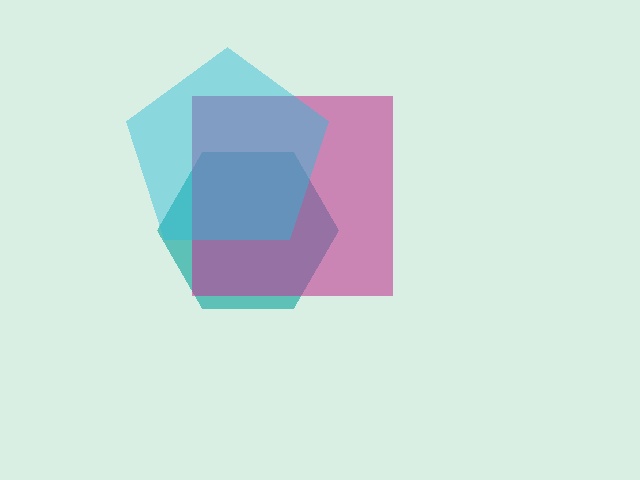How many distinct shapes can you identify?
There are 3 distinct shapes: a teal hexagon, a magenta square, a cyan pentagon.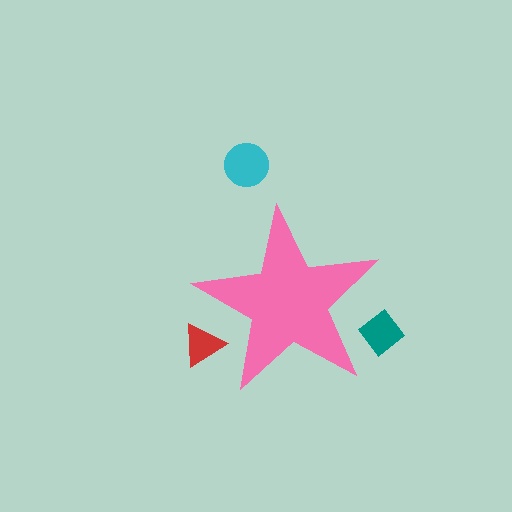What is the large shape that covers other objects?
A pink star.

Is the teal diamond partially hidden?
Yes, the teal diamond is partially hidden behind the pink star.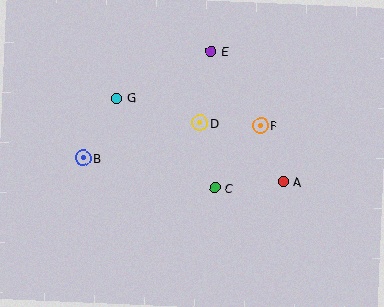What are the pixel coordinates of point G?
Point G is at (117, 98).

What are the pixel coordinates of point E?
Point E is at (211, 51).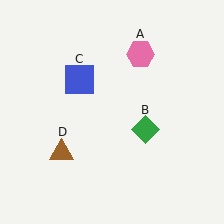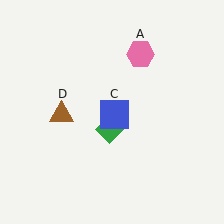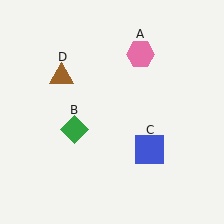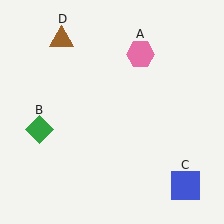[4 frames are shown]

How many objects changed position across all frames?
3 objects changed position: green diamond (object B), blue square (object C), brown triangle (object D).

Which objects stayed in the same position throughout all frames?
Pink hexagon (object A) remained stationary.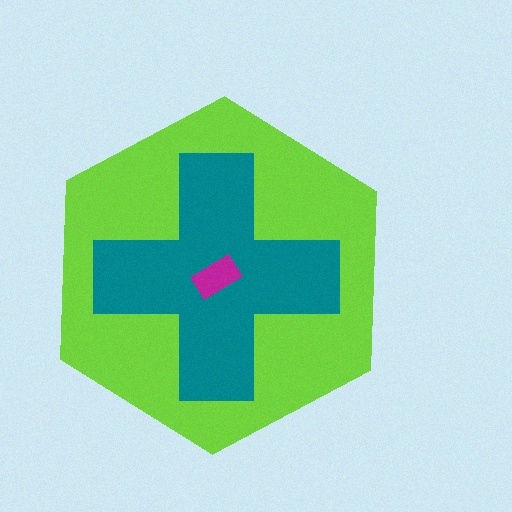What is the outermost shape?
The lime hexagon.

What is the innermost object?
The magenta rectangle.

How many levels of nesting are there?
3.